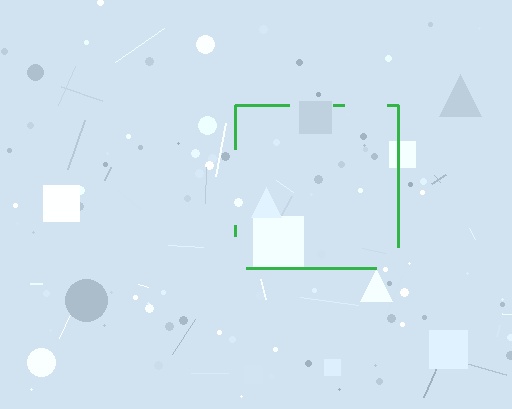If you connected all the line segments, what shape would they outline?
They would outline a square.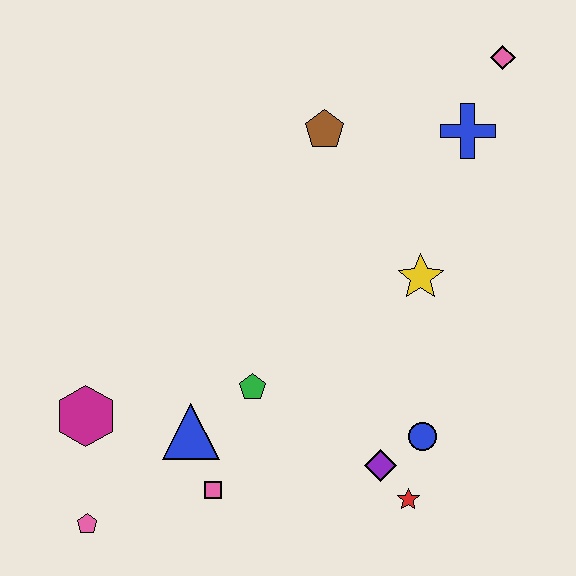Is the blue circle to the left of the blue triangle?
No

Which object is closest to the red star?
The purple diamond is closest to the red star.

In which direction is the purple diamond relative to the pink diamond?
The purple diamond is below the pink diamond.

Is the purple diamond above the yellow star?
No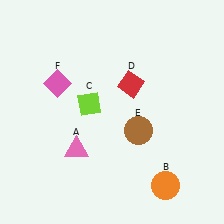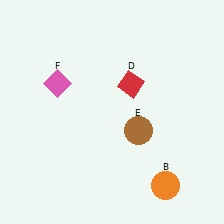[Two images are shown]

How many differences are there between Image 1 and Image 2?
There are 2 differences between the two images.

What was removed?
The pink triangle (A), the lime diamond (C) were removed in Image 2.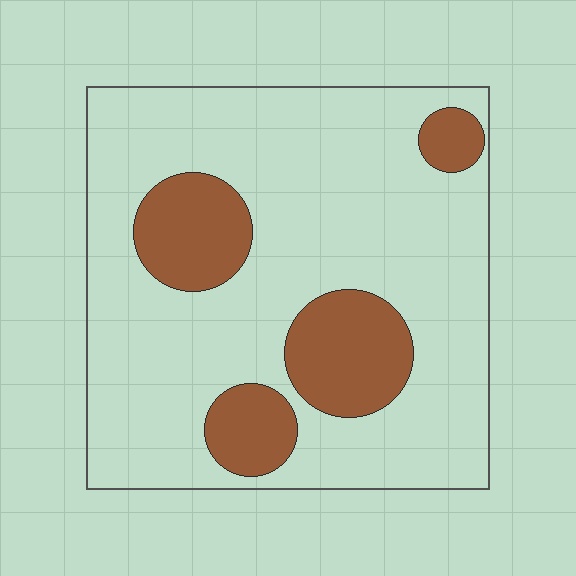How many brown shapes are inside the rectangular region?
4.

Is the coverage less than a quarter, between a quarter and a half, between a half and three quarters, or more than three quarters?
Less than a quarter.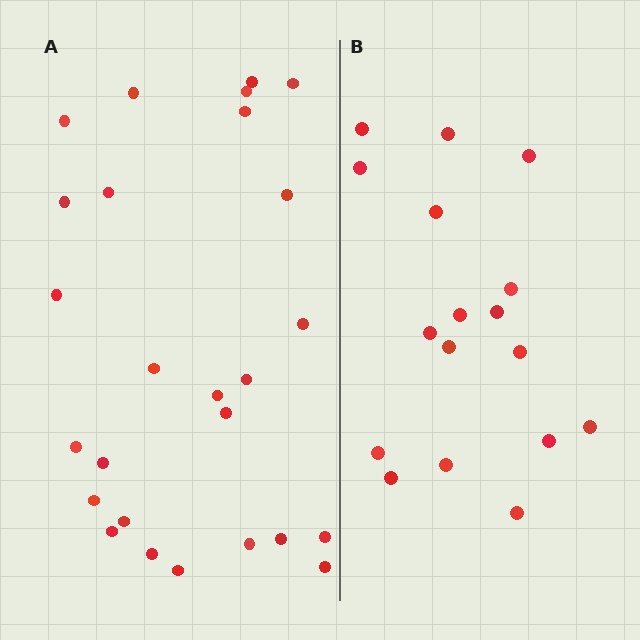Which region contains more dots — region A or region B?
Region A (the left region) has more dots.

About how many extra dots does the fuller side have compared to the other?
Region A has roughly 8 or so more dots than region B.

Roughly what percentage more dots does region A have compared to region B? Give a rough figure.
About 55% more.